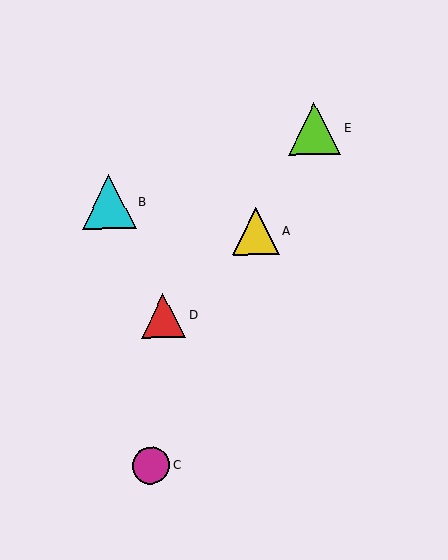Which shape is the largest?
The cyan triangle (labeled B) is the largest.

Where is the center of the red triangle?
The center of the red triangle is at (164, 315).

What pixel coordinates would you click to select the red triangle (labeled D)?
Click at (164, 315) to select the red triangle D.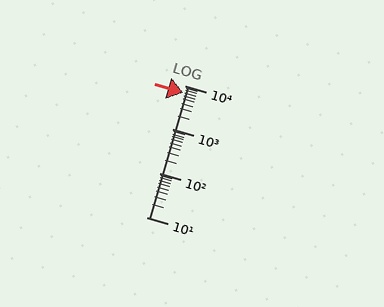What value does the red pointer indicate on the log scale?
The pointer indicates approximately 7000.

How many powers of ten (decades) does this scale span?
The scale spans 3 decades, from 10 to 10000.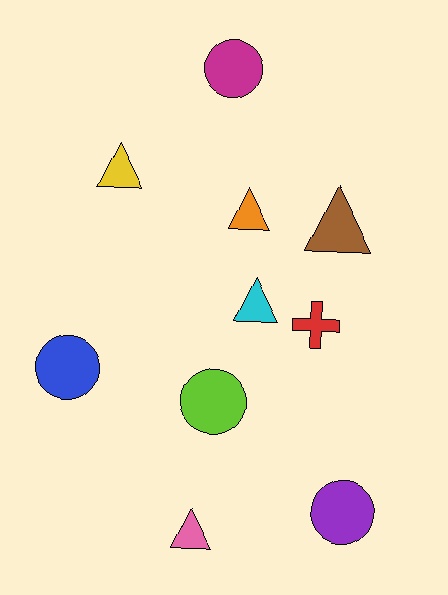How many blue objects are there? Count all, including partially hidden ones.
There is 1 blue object.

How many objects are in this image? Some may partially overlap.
There are 10 objects.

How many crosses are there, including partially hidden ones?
There is 1 cross.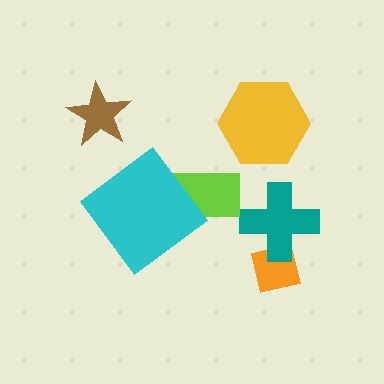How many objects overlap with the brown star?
0 objects overlap with the brown star.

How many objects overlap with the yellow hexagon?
0 objects overlap with the yellow hexagon.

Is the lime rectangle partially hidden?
Yes, it is partially covered by another shape.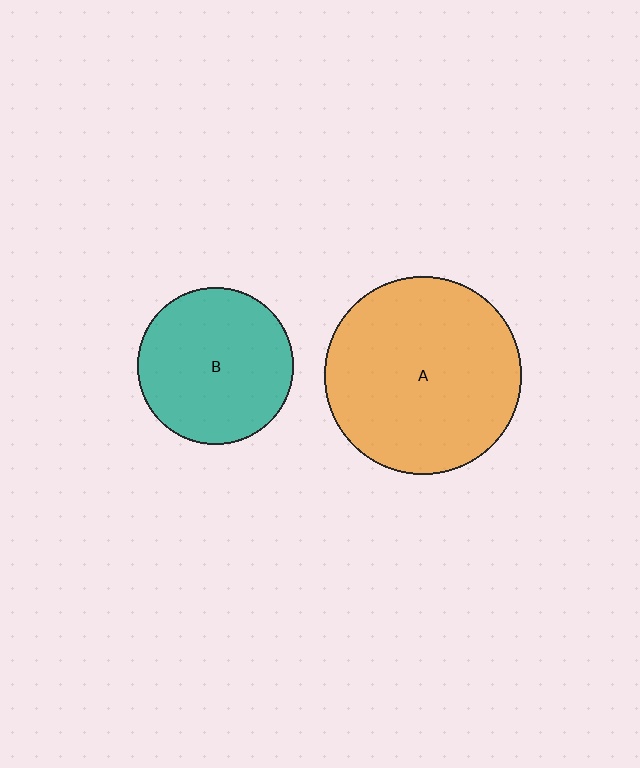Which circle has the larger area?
Circle A (orange).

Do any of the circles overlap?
No, none of the circles overlap.